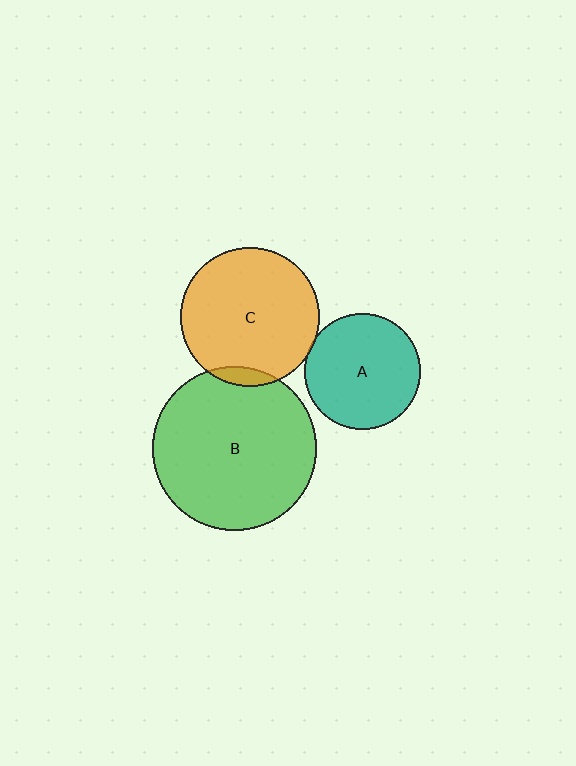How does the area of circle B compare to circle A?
Approximately 2.0 times.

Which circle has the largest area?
Circle B (green).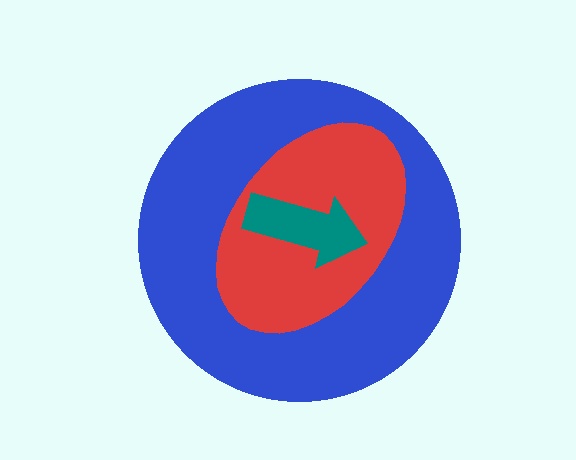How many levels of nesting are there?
3.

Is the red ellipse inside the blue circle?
Yes.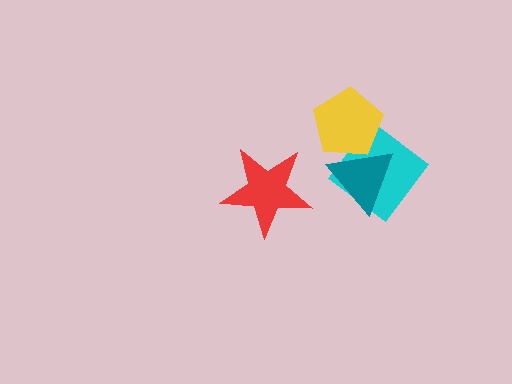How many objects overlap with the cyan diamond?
2 objects overlap with the cyan diamond.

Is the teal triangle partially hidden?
Yes, it is partially covered by another shape.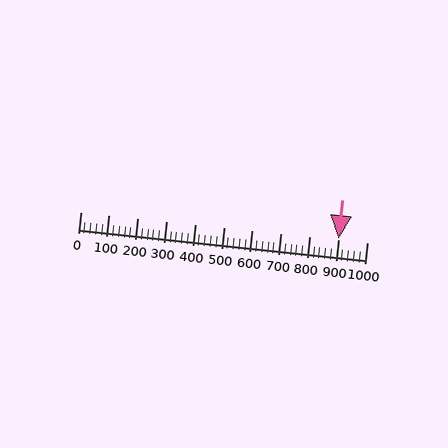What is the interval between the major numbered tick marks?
The major tick marks are spaced 100 units apart.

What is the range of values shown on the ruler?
The ruler shows values from 0 to 1000.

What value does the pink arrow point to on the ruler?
The pink arrow points to approximately 900.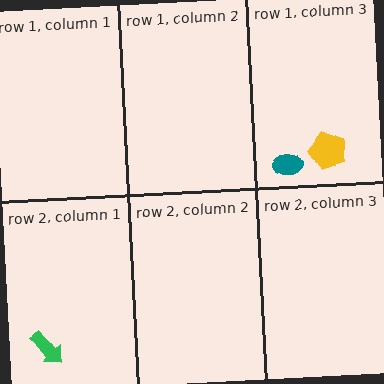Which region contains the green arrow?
The row 2, column 1 region.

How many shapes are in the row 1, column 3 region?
2.